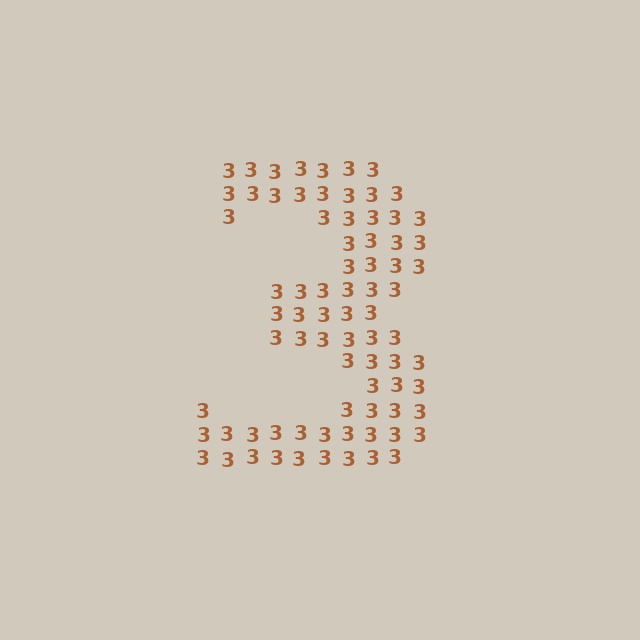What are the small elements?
The small elements are digit 3's.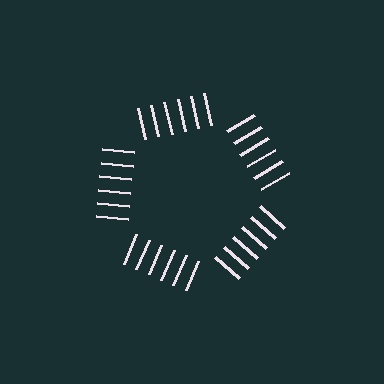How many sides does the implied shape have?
5 sides — the line-ends trace a pentagon.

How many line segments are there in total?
30 — 6 along each of the 5 edges.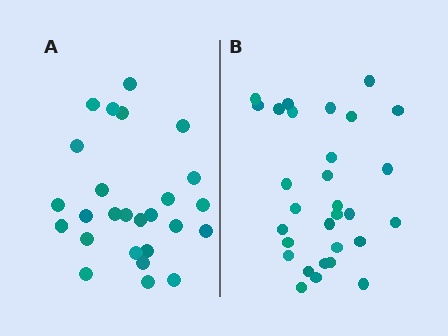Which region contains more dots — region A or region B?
Region B (the right region) has more dots.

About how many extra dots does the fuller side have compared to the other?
Region B has about 4 more dots than region A.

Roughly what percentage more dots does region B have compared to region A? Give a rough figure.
About 15% more.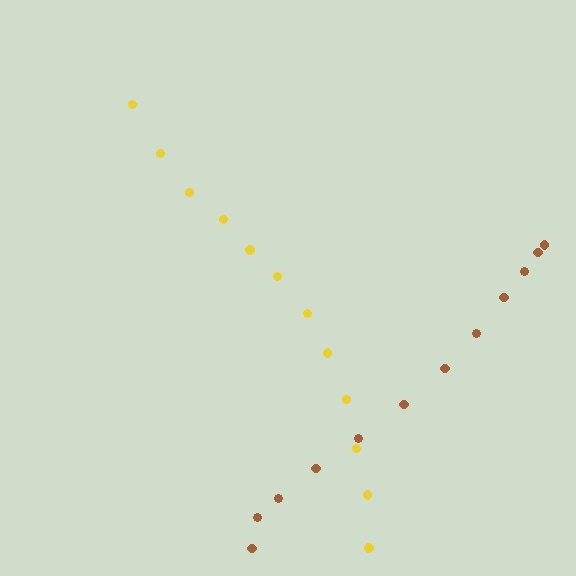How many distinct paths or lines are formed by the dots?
There are 2 distinct paths.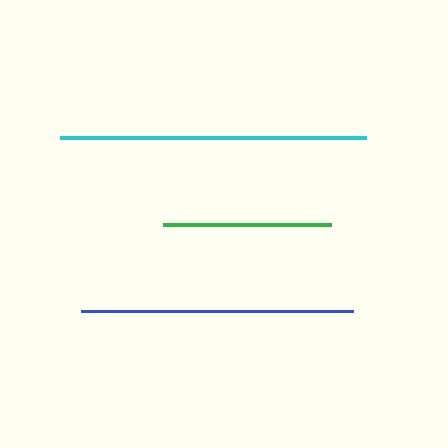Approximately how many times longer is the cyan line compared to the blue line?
The cyan line is approximately 1.1 times the length of the blue line.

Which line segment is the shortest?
The green line is the shortest at approximately 168 pixels.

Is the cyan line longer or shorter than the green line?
The cyan line is longer than the green line.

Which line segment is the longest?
The cyan line is the longest at approximately 305 pixels.